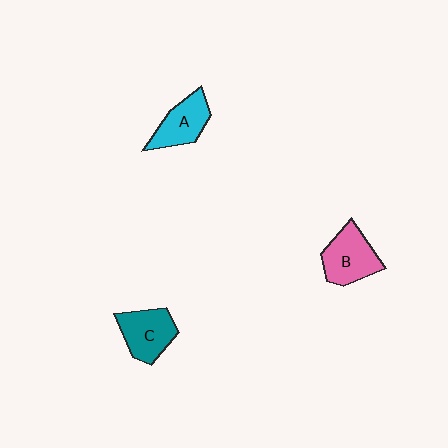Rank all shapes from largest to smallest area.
From largest to smallest: B (pink), C (teal), A (cyan).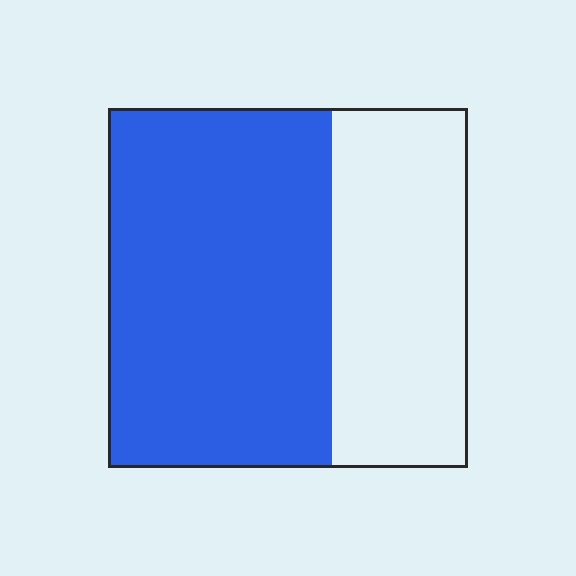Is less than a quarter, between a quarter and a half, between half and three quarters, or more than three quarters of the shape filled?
Between half and three quarters.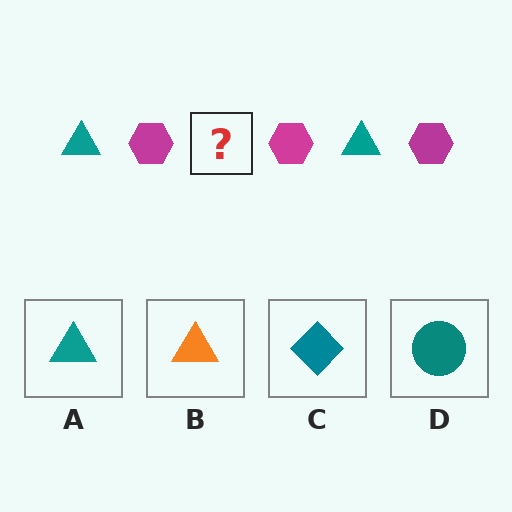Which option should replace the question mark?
Option A.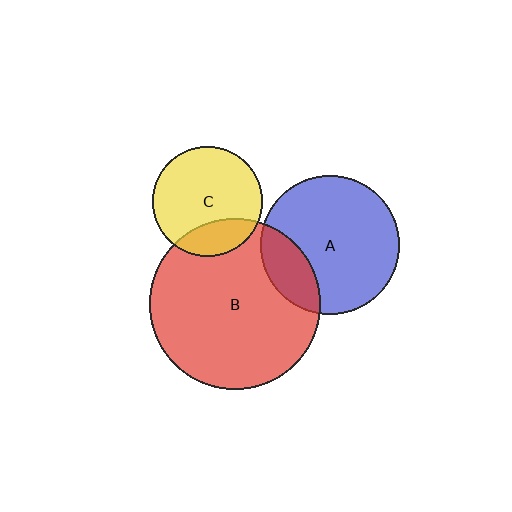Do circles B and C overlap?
Yes.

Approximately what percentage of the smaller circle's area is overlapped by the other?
Approximately 20%.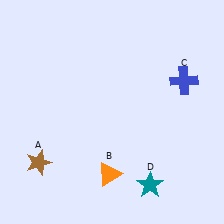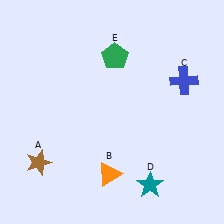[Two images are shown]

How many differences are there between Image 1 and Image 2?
There is 1 difference between the two images.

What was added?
A green pentagon (E) was added in Image 2.